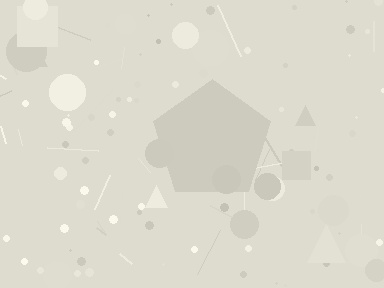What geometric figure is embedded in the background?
A pentagon is embedded in the background.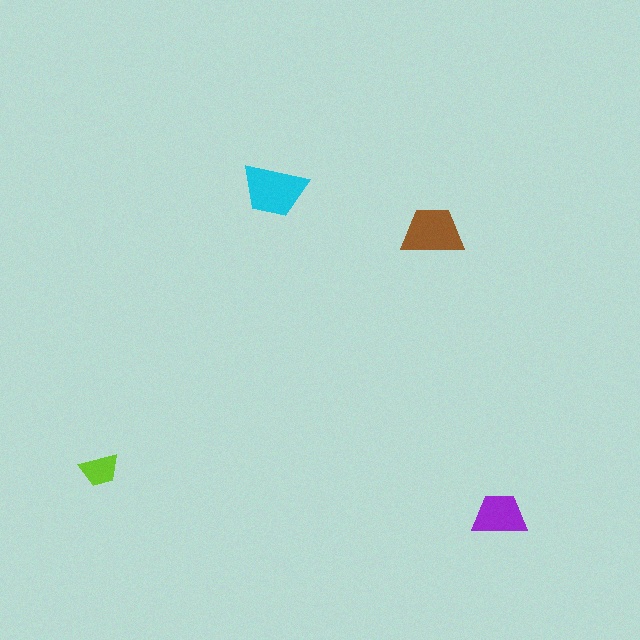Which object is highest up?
The cyan trapezoid is topmost.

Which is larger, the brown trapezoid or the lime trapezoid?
The brown one.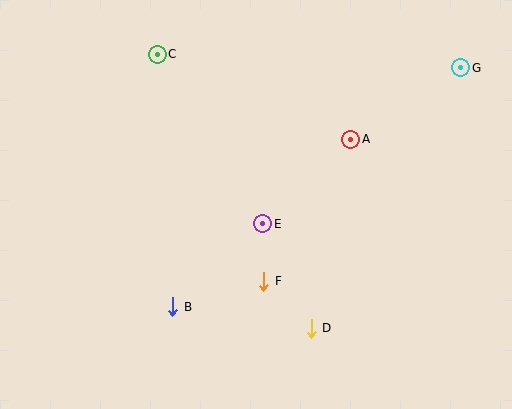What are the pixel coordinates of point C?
Point C is at (157, 54).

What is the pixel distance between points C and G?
The distance between C and G is 304 pixels.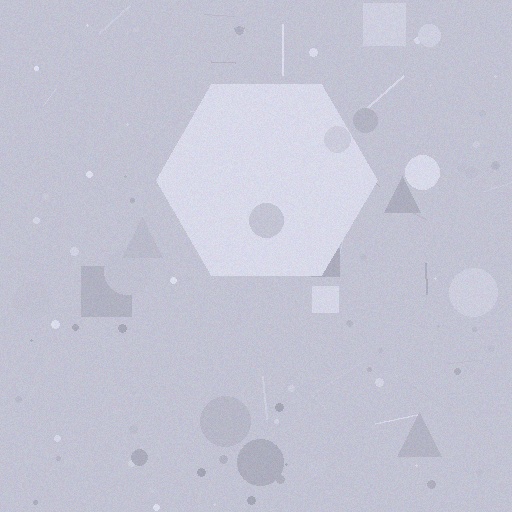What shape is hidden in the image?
A hexagon is hidden in the image.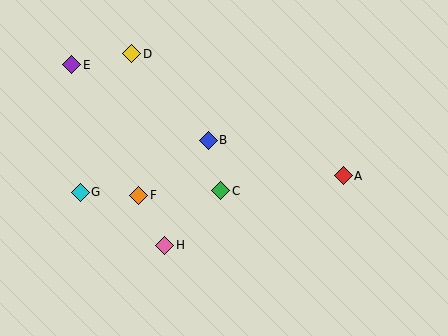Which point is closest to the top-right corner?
Point A is closest to the top-right corner.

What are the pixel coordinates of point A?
Point A is at (343, 176).